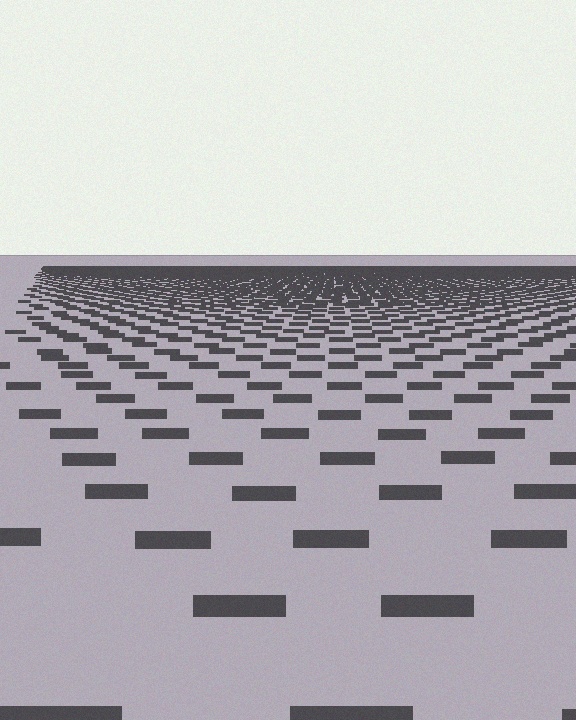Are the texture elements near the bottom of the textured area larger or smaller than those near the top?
Larger. Near the bottom, elements are closer to the viewer and appear at a bigger on-screen size.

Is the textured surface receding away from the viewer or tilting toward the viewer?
The surface is receding away from the viewer. Texture elements get smaller and denser toward the top.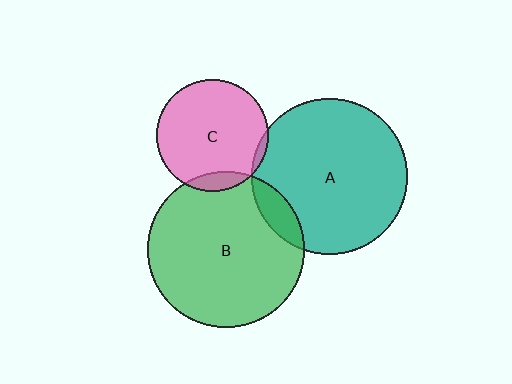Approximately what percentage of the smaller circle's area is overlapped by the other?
Approximately 10%.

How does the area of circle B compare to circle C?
Approximately 1.9 times.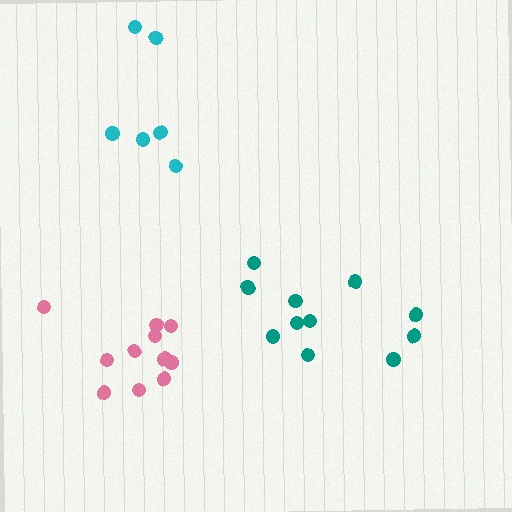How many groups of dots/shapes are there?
There are 3 groups.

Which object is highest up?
The cyan cluster is topmost.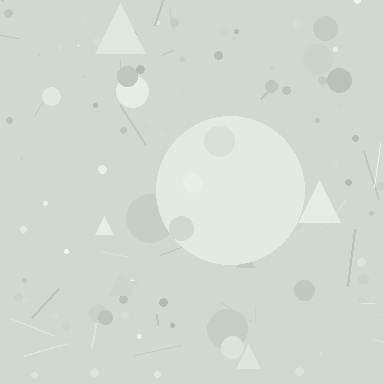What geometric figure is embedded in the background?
A circle is embedded in the background.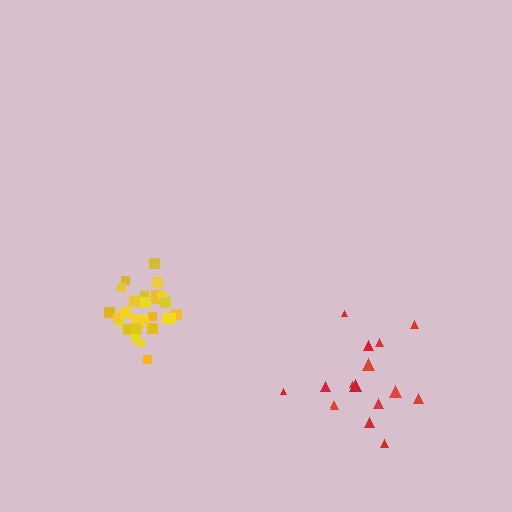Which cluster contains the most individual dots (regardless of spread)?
Yellow (29).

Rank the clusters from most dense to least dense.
yellow, red.